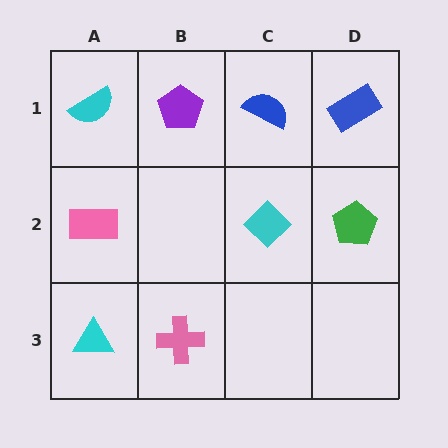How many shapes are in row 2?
3 shapes.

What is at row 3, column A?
A cyan triangle.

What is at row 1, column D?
A blue rectangle.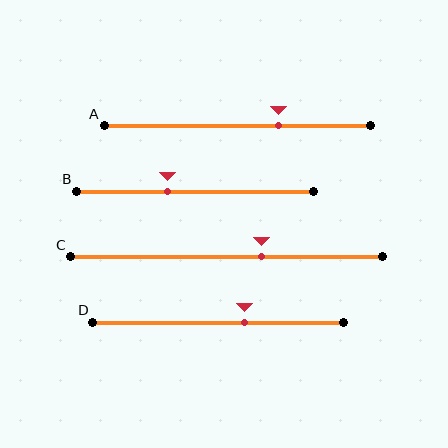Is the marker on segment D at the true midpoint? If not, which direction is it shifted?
No, the marker on segment D is shifted to the right by about 10% of the segment length.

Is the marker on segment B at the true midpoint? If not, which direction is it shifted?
No, the marker on segment B is shifted to the left by about 12% of the segment length.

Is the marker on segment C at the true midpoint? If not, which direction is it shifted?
No, the marker on segment C is shifted to the right by about 11% of the segment length.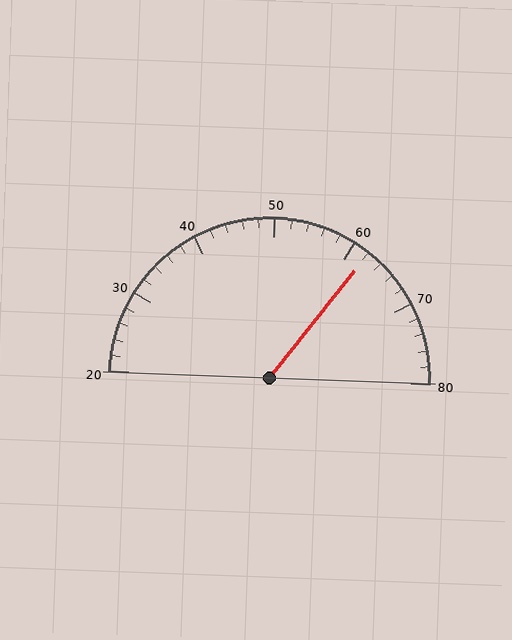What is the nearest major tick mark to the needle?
The nearest major tick mark is 60.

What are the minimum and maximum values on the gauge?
The gauge ranges from 20 to 80.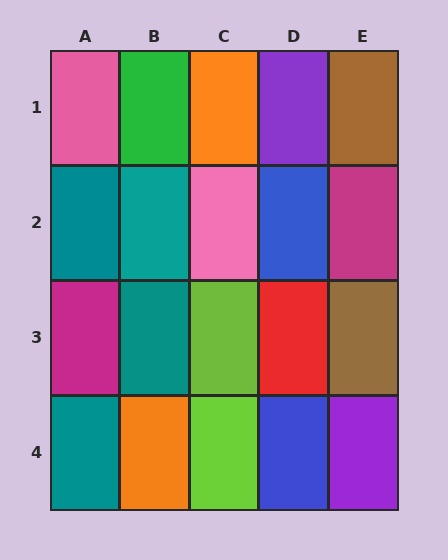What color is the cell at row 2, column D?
Blue.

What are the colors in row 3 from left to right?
Magenta, teal, lime, red, brown.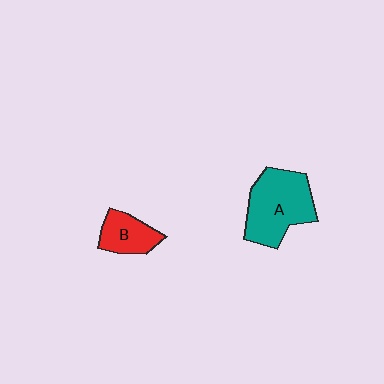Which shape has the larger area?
Shape A (teal).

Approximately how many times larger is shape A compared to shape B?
Approximately 2.0 times.